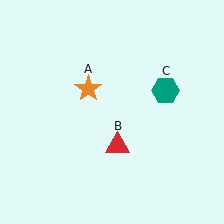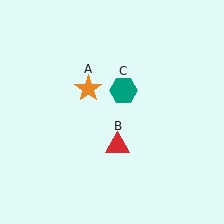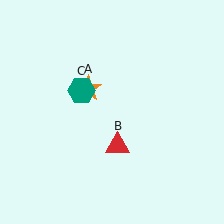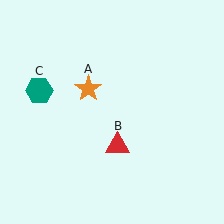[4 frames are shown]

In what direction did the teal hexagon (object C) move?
The teal hexagon (object C) moved left.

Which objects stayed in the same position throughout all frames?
Orange star (object A) and red triangle (object B) remained stationary.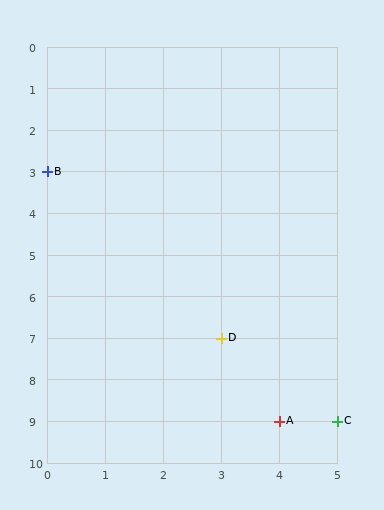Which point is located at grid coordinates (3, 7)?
Point D is at (3, 7).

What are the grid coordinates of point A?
Point A is at grid coordinates (4, 9).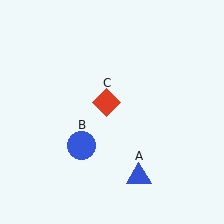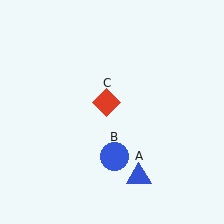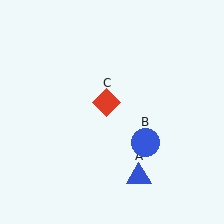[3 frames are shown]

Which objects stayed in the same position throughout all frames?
Blue triangle (object A) and red diamond (object C) remained stationary.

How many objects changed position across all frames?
1 object changed position: blue circle (object B).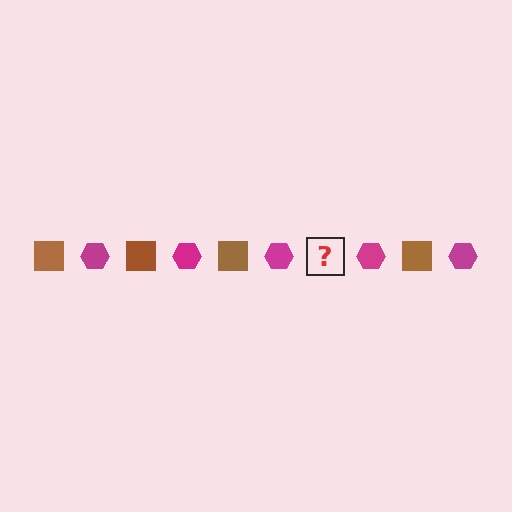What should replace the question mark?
The question mark should be replaced with a brown square.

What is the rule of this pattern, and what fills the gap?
The rule is that the pattern alternates between brown square and magenta hexagon. The gap should be filled with a brown square.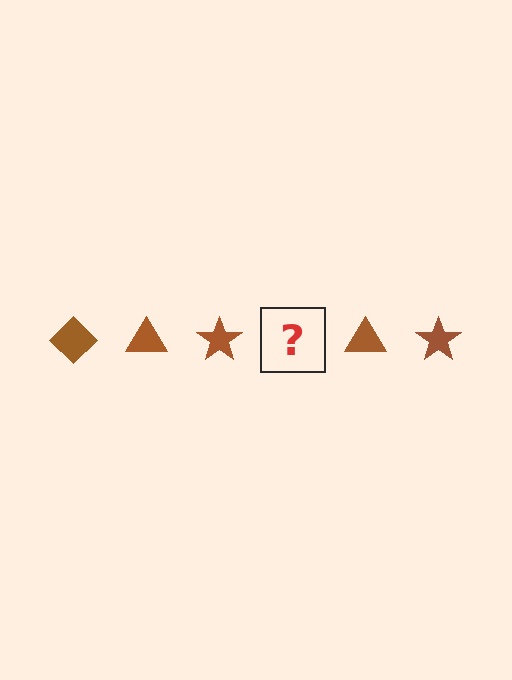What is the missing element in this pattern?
The missing element is a brown diamond.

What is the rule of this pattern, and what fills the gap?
The rule is that the pattern cycles through diamond, triangle, star shapes in brown. The gap should be filled with a brown diamond.